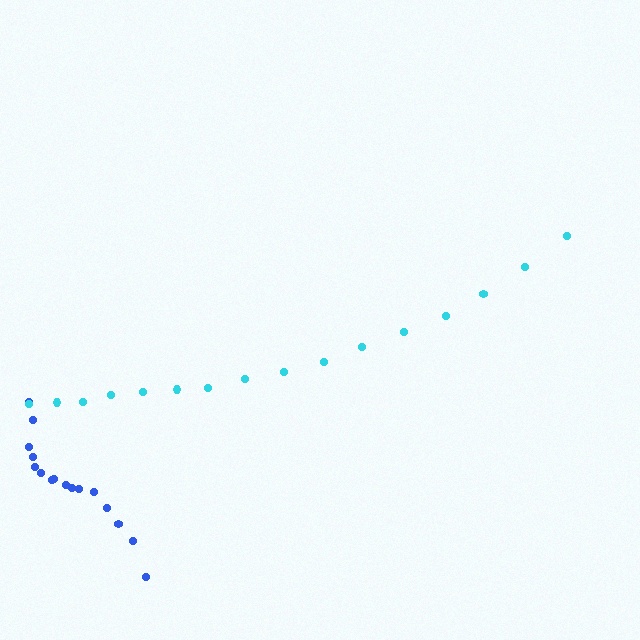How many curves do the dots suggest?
There are 2 distinct paths.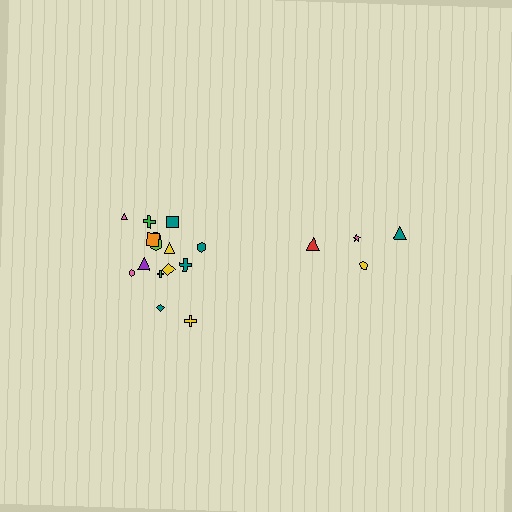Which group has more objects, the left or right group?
The left group.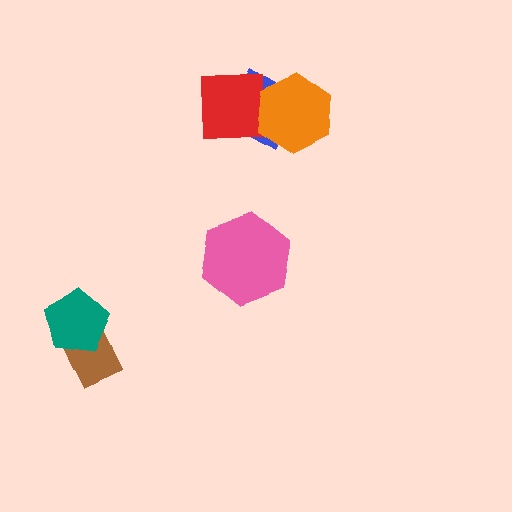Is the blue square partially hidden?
Yes, it is partially covered by another shape.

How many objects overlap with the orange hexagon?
2 objects overlap with the orange hexagon.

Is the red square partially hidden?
Yes, it is partially covered by another shape.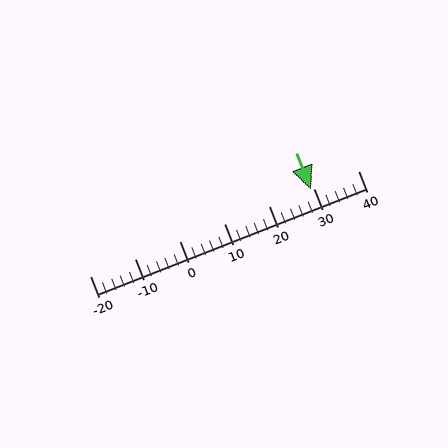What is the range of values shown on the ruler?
The ruler shows values from -20 to 40.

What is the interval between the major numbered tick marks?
The major tick marks are spaced 10 units apart.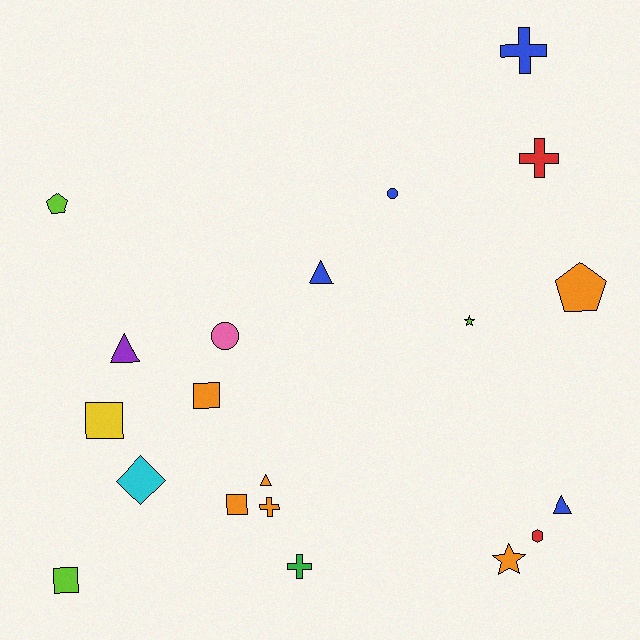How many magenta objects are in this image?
There are no magenta objects.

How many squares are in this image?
There are 4 squares.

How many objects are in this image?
There are 20 objects.